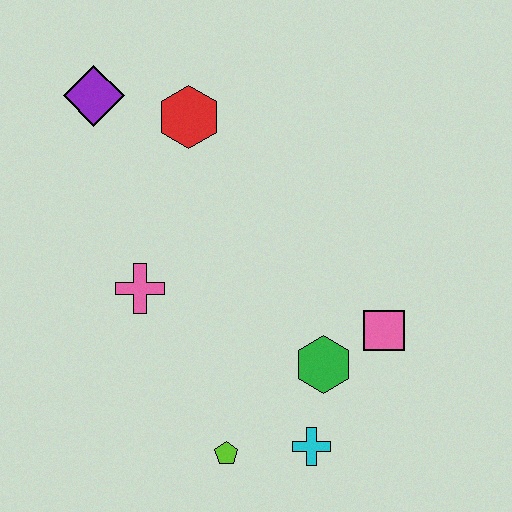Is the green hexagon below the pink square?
Yes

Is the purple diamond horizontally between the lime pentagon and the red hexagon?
No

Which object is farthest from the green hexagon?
The purple diamond is farthest from the green hexagon.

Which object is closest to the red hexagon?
The purple diamond is closest to the red hexagon.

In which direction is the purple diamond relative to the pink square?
The purple diamond is to the left of the pink square.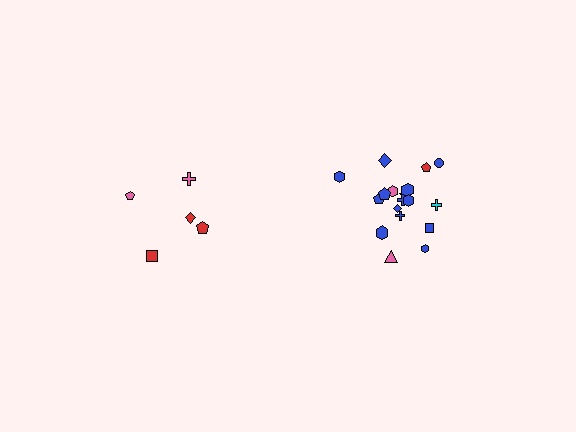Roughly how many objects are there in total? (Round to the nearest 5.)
Roughly 25 objects in total.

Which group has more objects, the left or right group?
The right group.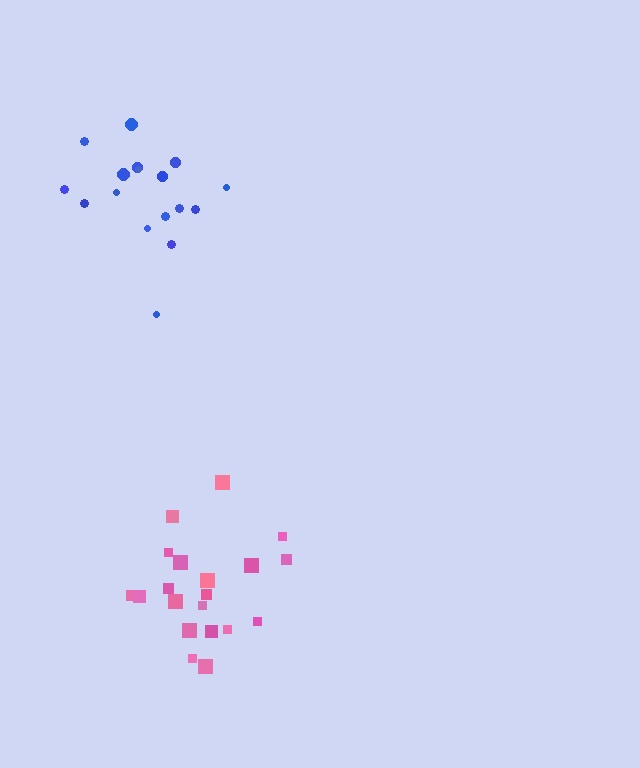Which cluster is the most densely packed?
Blue.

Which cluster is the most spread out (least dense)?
Pink.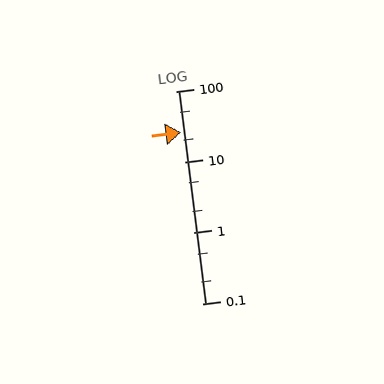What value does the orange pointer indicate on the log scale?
The pointer indicates approximately 26.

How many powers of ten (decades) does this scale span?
The scale spans 3 decades, from 0.1 to 100.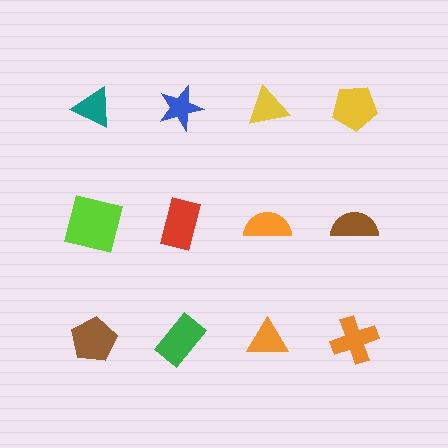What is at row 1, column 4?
A yellow pentagon.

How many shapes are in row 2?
4 shapes.